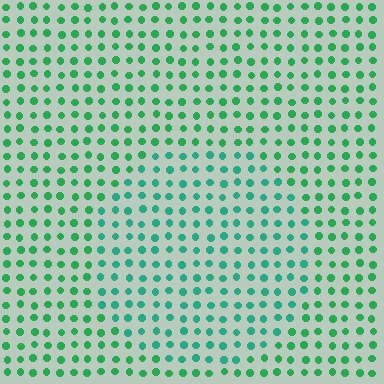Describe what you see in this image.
The image is filled with small green elements in a uniform arrangement. A circle-shaped region is visible where the elements are tinted to a slightly different hue, forming a subtle color boundary.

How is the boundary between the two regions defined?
The boundary is defined purely by a slight shift in hue (about 23 degrees). Spacing, size, and orientation are identical on both sides.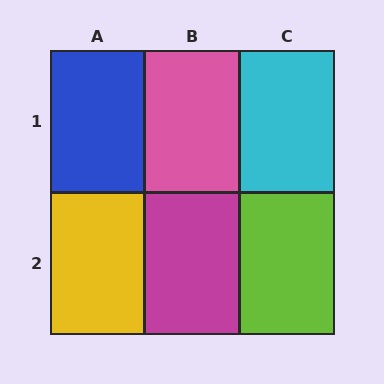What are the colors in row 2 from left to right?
Yellow, magenta, lime.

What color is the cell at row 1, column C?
Cyan.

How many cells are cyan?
1 cell is cyan.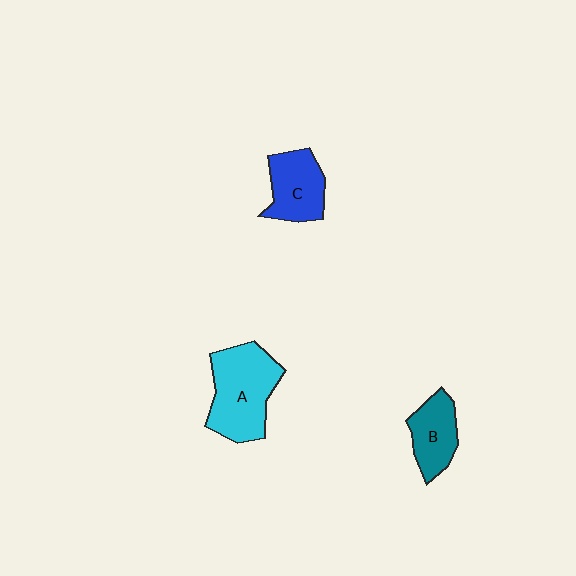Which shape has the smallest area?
Shape B (teal).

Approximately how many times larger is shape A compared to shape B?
Approximately 1.7 times.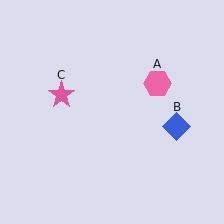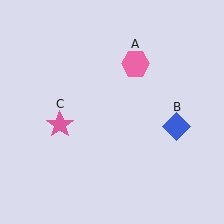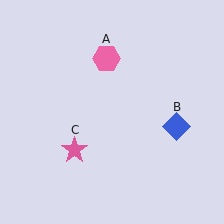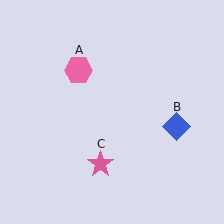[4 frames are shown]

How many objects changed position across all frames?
2 objects changed position: pink hexagon (object A), pink star (object C).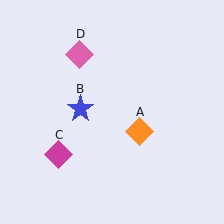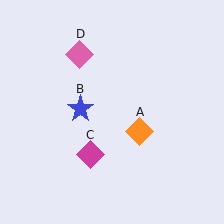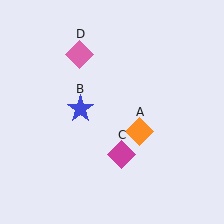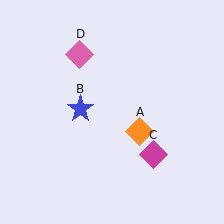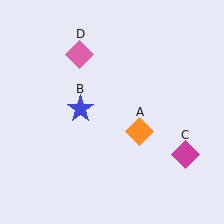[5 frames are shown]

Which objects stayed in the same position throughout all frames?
Orange diamond (object A) and blue star (object B) and pink diamond (object D) remained stationary.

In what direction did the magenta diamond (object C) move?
The magenta diamond (object C) moved right.